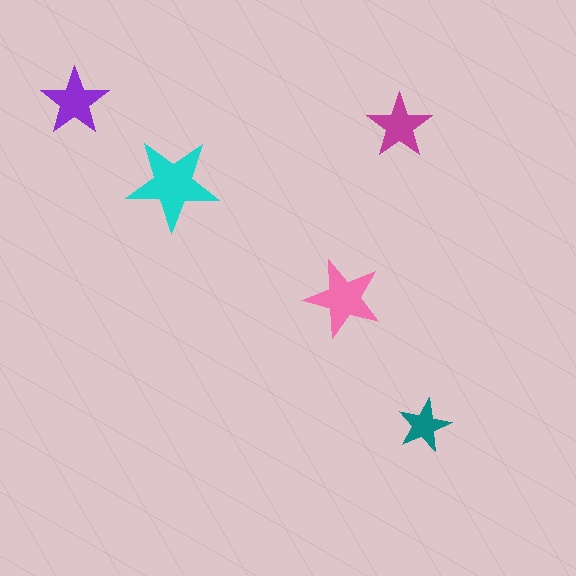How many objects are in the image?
There are 5 objects in the image.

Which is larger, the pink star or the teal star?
The pink one.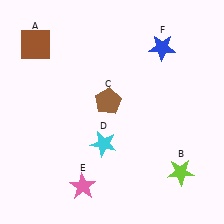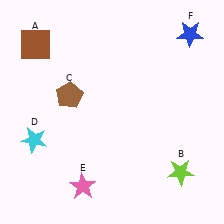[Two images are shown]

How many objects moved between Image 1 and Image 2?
3 objects moved between the two images.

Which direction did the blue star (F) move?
The blue star (F) moved right.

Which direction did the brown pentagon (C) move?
The brown pentagon (C) moved left.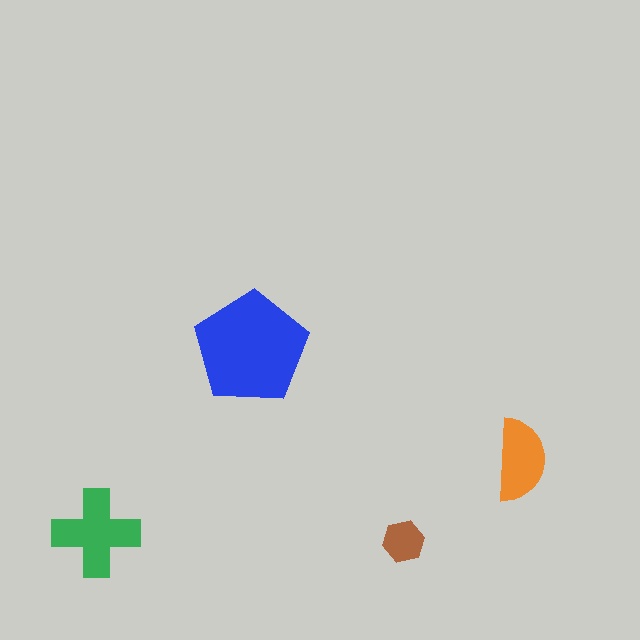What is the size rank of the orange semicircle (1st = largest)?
3rd.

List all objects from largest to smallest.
The blue pentagon, the green cross, the orange semicircle, the brown hexagon.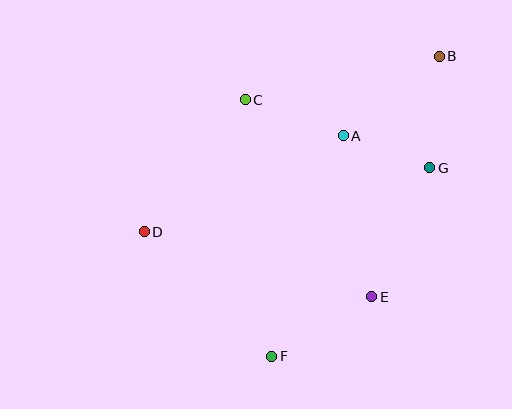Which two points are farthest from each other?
Points B and F are farthest from each other.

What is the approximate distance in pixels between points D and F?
The distance between D and F is approximately 178 pixels.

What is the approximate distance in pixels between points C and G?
The distance between C and G is approximately 197 pixels.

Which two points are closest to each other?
Points A and G are closest to each other.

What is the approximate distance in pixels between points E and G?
The distance between E and G is approximately 142 pixels.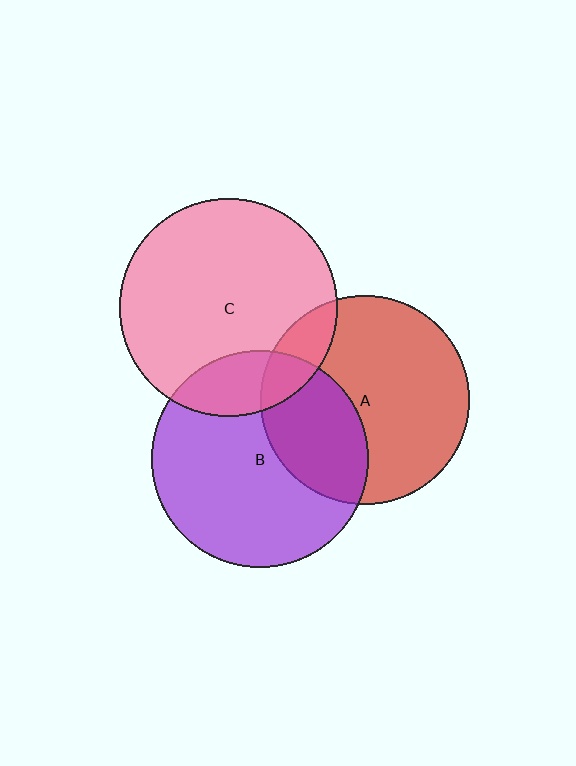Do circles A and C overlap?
Yes.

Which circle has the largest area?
Circle C (pink).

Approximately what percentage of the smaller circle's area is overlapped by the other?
Approximately 15%.